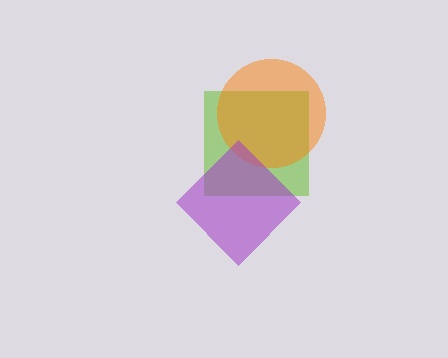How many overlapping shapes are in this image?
There are 3 overlapping shapes in the image.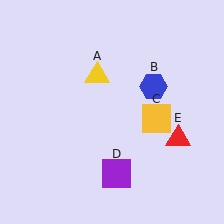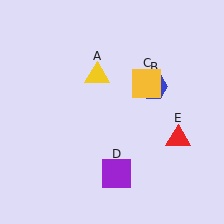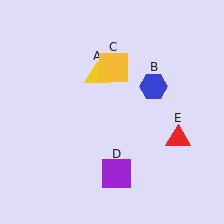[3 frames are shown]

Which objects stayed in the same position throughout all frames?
Yellow triangle (object A) and blue hexagon (object B) and purple square (object D) and red triangle (object E) remained stationary.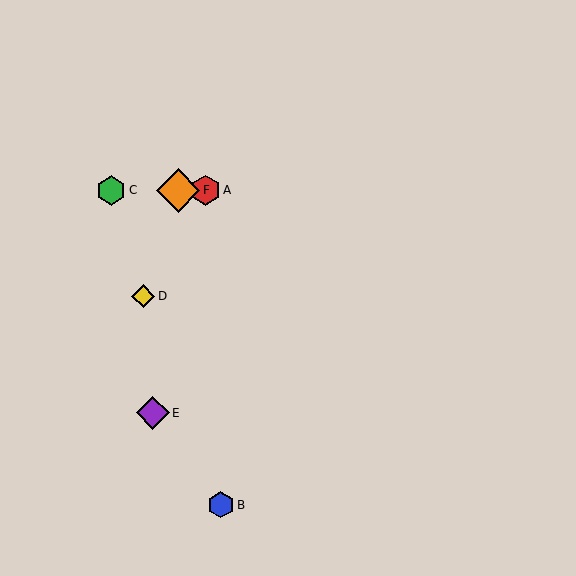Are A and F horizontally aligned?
Yes, both are at y≈190.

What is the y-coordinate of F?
Object F is at y≈190.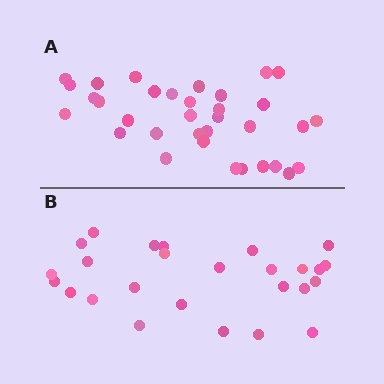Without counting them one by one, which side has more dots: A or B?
Region A (the top region) has more dots.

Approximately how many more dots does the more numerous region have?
Region A has roughly 8 or so more dots than region B.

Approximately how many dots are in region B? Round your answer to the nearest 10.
About 30 dots. (The exact count is 26, which rounds to 30.)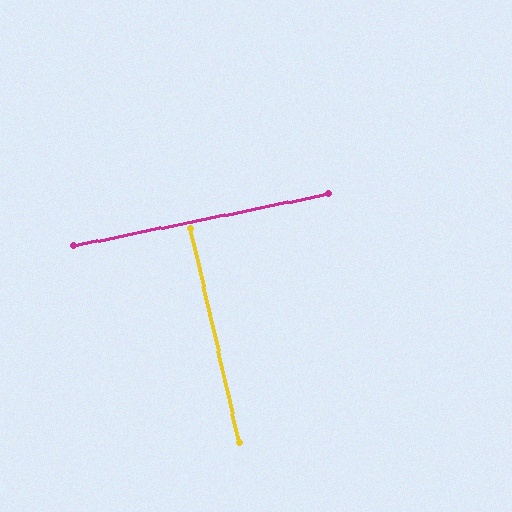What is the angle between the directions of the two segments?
Approximately 89 degrees.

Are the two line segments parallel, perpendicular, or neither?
Perpendicular — they meet at approximately 89°.